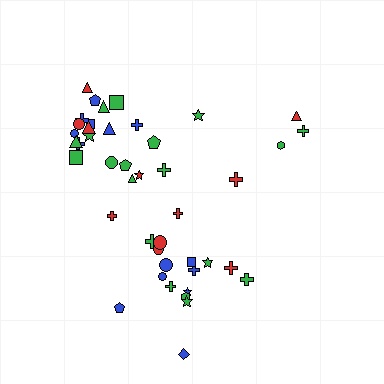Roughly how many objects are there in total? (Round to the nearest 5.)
Roughly 45 objects in total.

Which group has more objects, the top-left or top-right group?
The top-left group.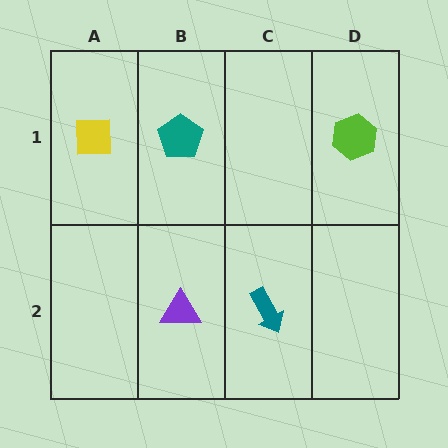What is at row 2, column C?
A teal arrow.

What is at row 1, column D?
A lime hexagon.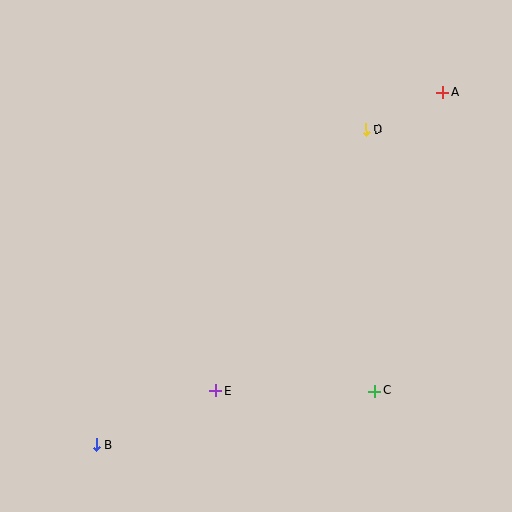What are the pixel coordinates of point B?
Point B is at (96, 445).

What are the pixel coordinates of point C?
Point C is at (375, 391).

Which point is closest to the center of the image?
Point E at (215, 391) is closest to the center.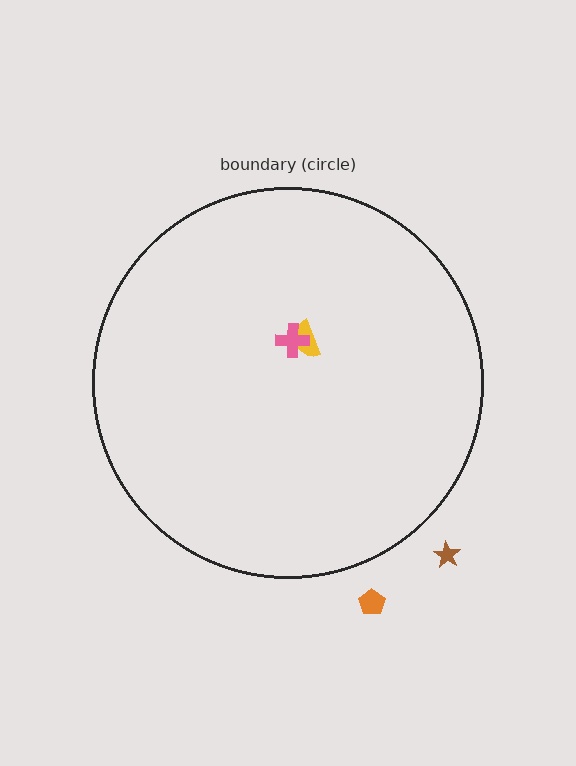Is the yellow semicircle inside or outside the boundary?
Inside.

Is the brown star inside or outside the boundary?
Outside.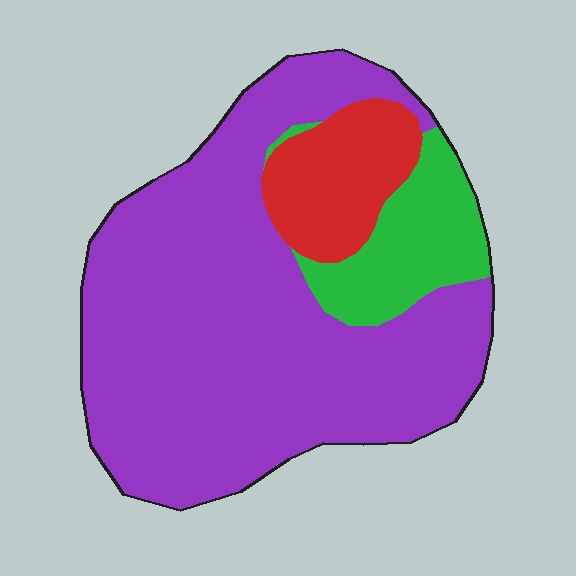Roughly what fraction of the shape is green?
Green takes up about one eighth (1/8) of the shape.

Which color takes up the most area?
Purple, at roughly 75%.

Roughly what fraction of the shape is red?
Red takes up less than a sixth of the shape.